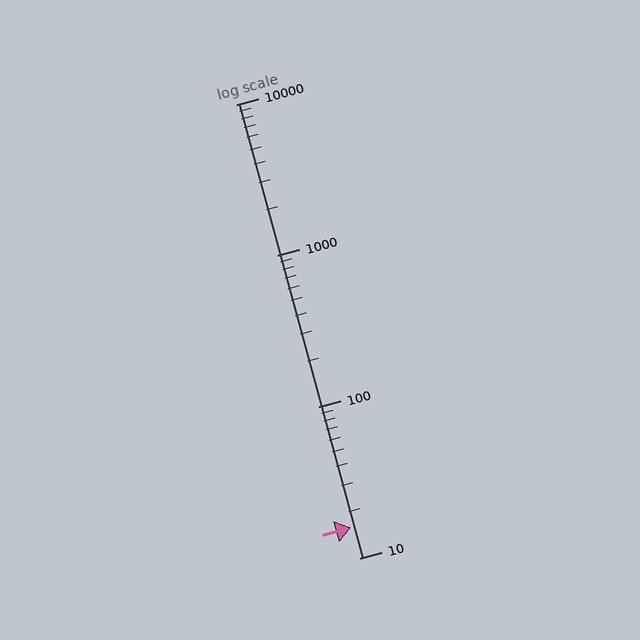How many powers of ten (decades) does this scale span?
The scale spans 3 decades, from 10 to 10000.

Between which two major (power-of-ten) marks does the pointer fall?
The pointer is between 10 and 100.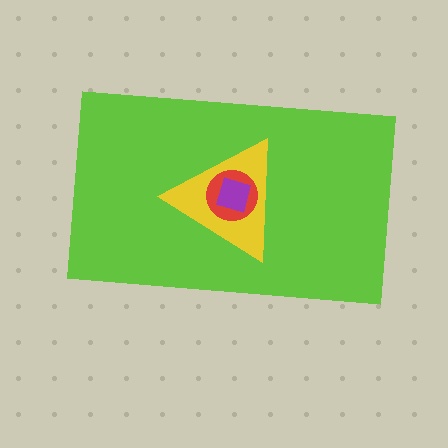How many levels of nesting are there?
4.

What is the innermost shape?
The purple square.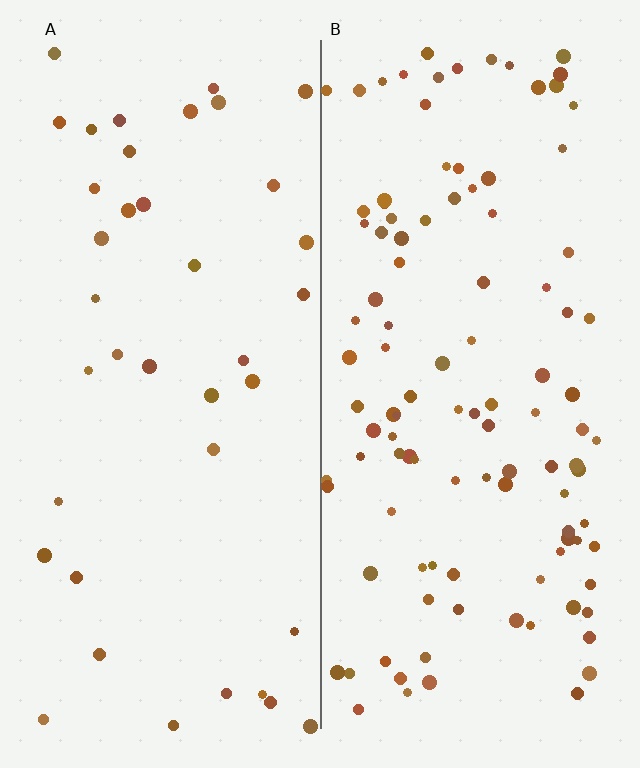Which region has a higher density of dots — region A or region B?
B (the right).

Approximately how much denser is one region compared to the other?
Approximately 2.8× — region B over region A.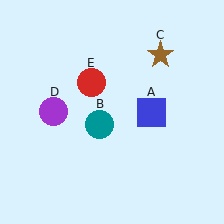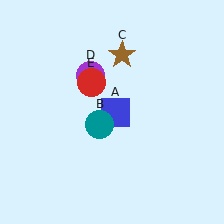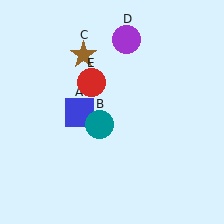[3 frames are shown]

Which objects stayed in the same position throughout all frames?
Teal circle (object B) and red circle (object E) remained stationary.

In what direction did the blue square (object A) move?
The blue square (object A) moved left.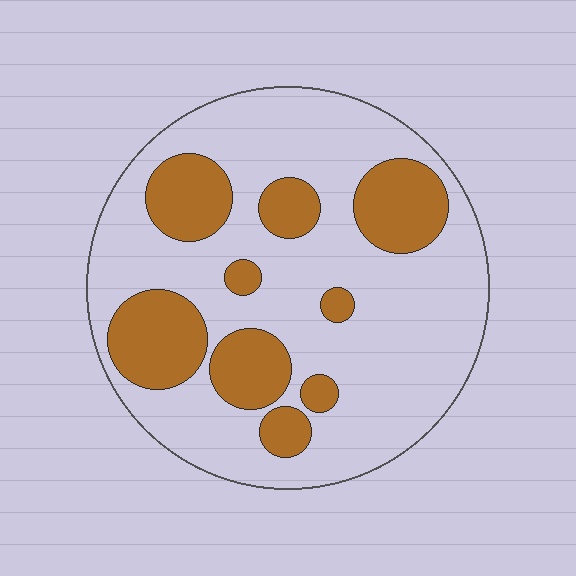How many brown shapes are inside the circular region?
9.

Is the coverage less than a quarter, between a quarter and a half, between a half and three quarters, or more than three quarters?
Between a quarter and a half.